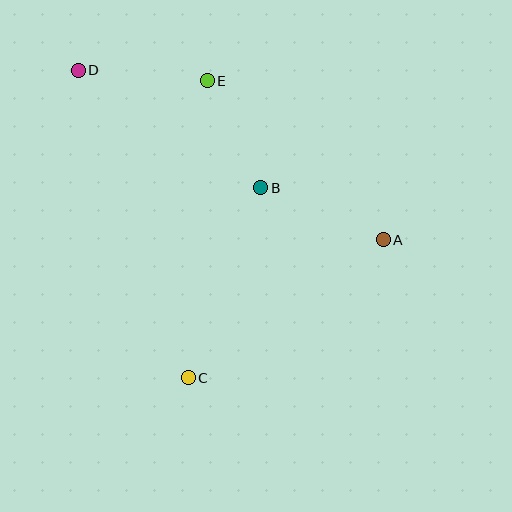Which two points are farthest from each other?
Points A and D are farthest from each other.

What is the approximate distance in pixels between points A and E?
The distance between A and E is approximately 237 pixels.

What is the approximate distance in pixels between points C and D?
The distance between C and D is approximately 327 pixels.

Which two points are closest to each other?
Points B and E are closest to each other.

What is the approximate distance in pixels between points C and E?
The distance between C and E is approximately 298 pixels.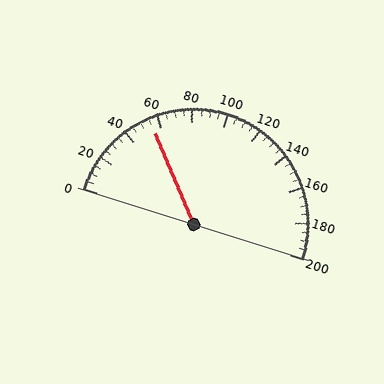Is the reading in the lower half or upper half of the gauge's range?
The reading is in the lower half of the range (0 to 200).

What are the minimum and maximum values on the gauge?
The gauge ranges from 0 to 200.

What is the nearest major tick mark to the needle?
The nearest major tick mark is 60.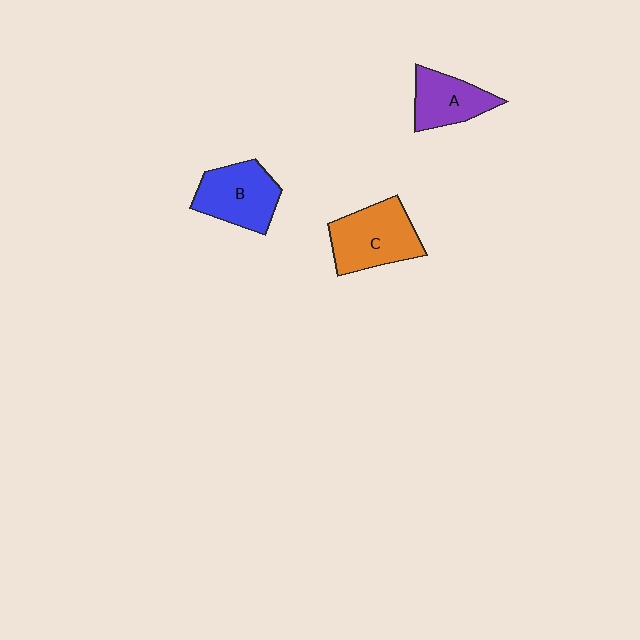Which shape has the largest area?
Shape C (orange).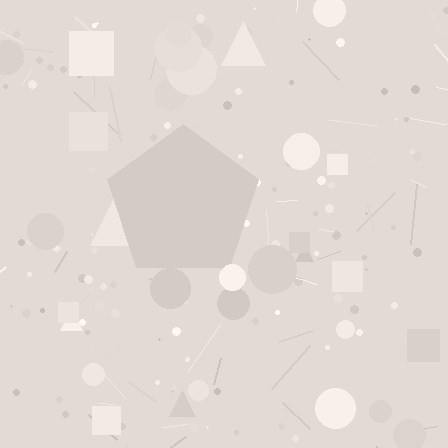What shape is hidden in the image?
A pentagon is hidden in the image.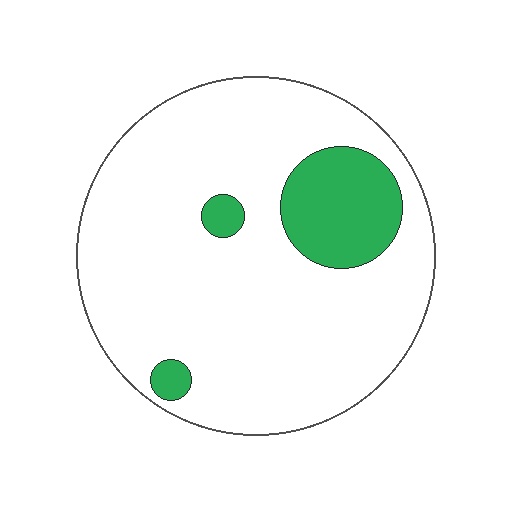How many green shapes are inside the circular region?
3.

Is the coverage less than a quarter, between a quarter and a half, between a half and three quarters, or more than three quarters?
Less than a quarter.